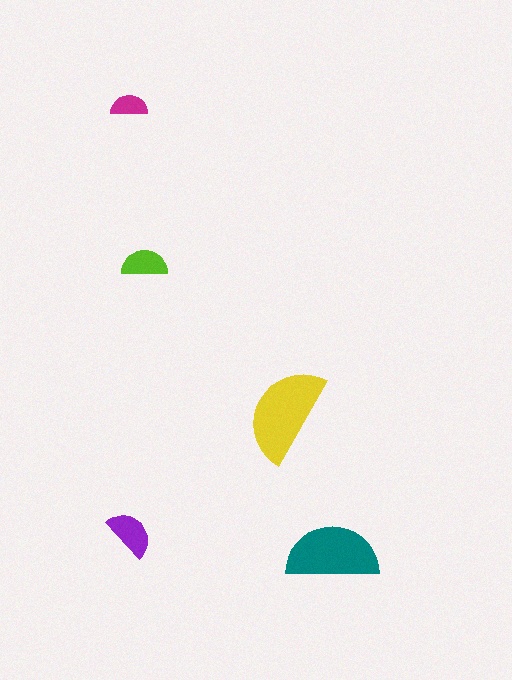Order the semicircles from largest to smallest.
the yellow one, the teal one, the purple one, the lime one, the magenta one.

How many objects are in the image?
There are 5 objects in the image.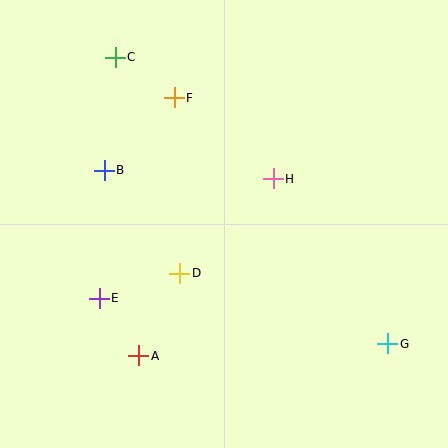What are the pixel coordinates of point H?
Point H is at (273, 179).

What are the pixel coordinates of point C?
Point C is at (115, 57).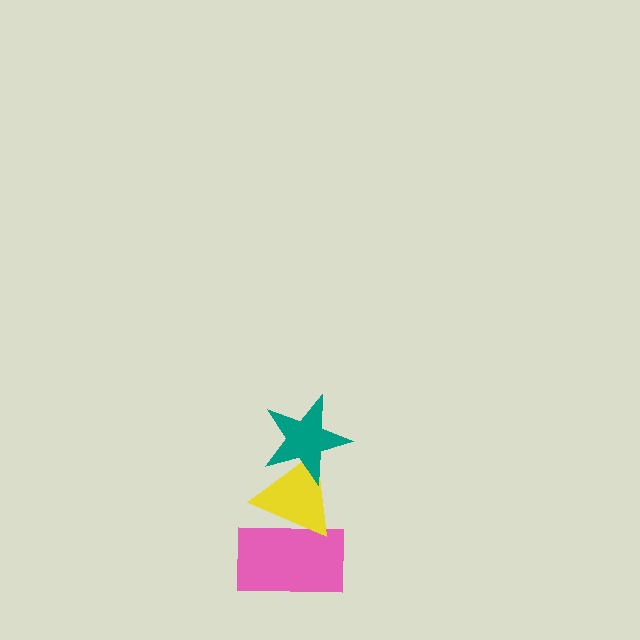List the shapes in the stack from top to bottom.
From top to bottom: the teal star, the yellow triangle, the pink rectangle.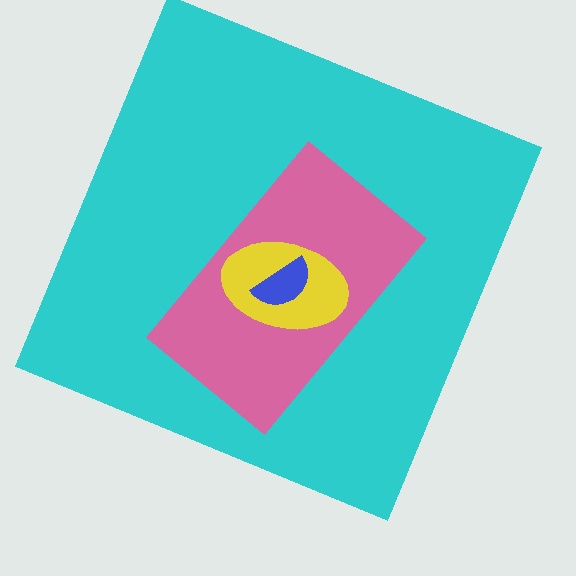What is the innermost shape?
The blue semicircle.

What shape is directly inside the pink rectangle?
The yellow ellipse.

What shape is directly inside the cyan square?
The pink rectangle.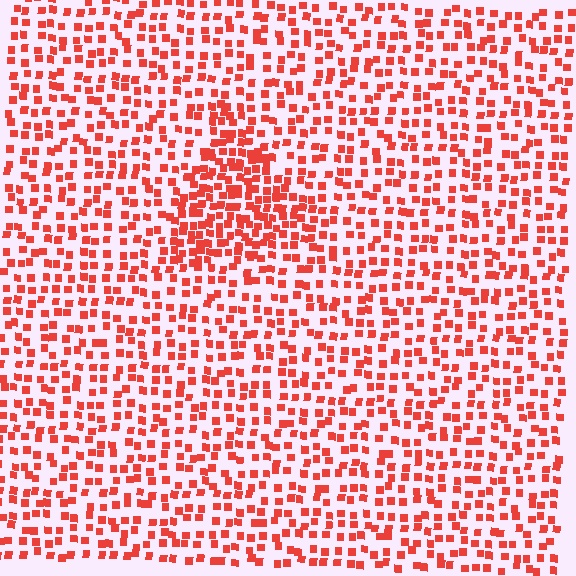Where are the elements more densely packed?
The elements are more densely packed inside the triangle boundary.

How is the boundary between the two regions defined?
The boundary is defined by a change in element density (approximately 1.9x ratio). All elements are the same color, size, and shape.